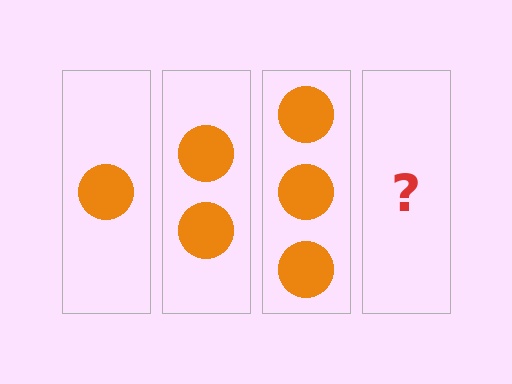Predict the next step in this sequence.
The next step is 4 circles.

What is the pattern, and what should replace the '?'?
The pattern is that each step adds one more circle. The '?' should be 4 circles.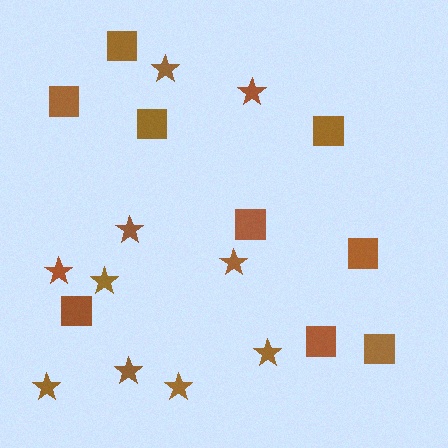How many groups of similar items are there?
There are 2 groups: one group of stars (10) and one group of squares (9).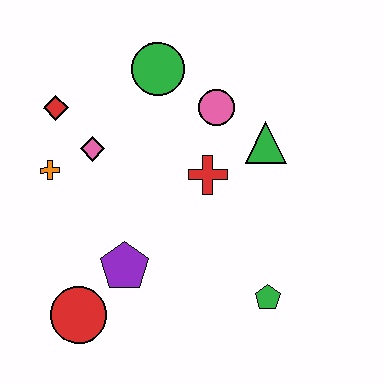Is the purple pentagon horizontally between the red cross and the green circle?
No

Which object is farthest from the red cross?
The red circle is farthest from the red cross.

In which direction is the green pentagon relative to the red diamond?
The green pentagon is to the right of the red diamond.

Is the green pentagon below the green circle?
Yes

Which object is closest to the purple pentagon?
The red circle is closest to the purple pentagon.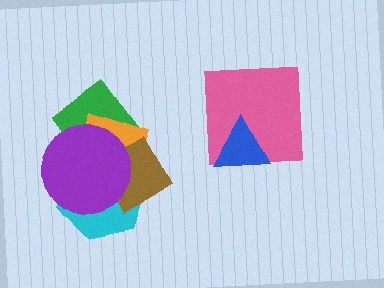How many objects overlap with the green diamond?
4 objects overlap with the green diamond.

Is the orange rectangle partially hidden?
Yes, it is partially covered by another shape.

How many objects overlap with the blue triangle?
1 object overlaps with the blue triangle.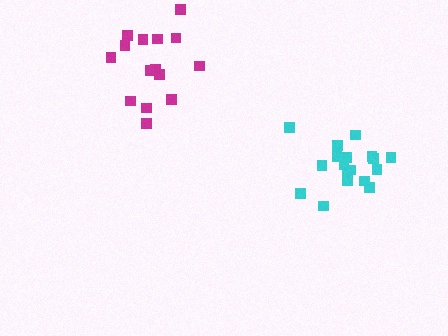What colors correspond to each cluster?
The clusters are colored: magenta, cyan.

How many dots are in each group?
Group 1: 15 dots, Group 2: 18 dots (33 total).